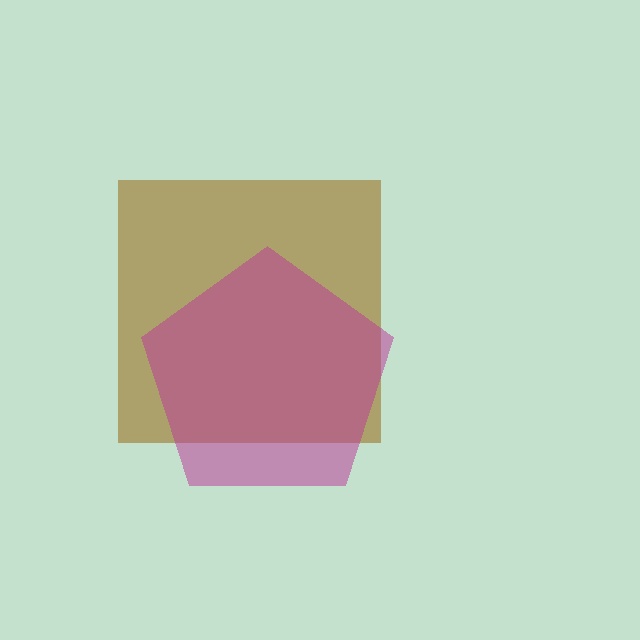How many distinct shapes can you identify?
There are 2 distinct shapes: a brown square, a magenta pentagon.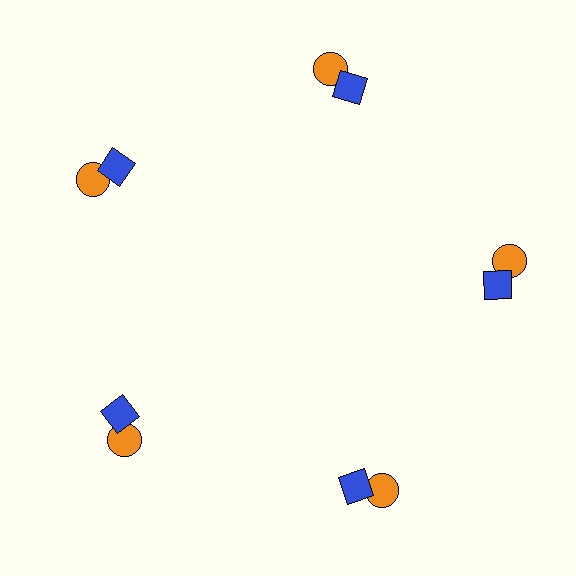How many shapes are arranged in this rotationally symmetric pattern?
There are 10 shapes, arranged in 5 groups of 2.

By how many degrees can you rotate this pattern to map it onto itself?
The pattern maps onto itself every 72 degrees of rotation.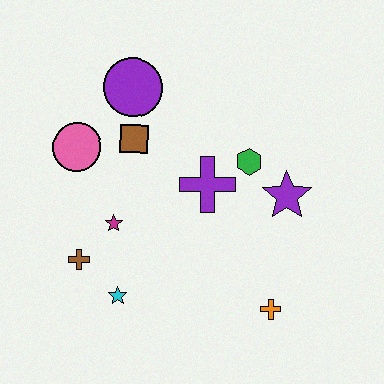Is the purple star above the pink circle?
No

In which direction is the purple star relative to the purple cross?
The purple star is to the right of the purple cross.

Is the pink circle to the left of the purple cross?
Yes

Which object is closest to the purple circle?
The brown square is closest to the purple circle.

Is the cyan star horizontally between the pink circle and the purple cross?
Yes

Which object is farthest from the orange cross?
The purple circle is farthest from the orange cross.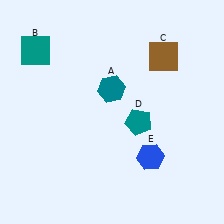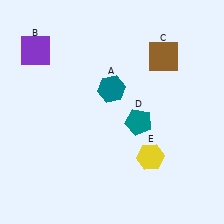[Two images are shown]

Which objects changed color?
B changed from teal to purple. E changed from blue to yellow.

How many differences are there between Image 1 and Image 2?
There are 2 differences between the two images.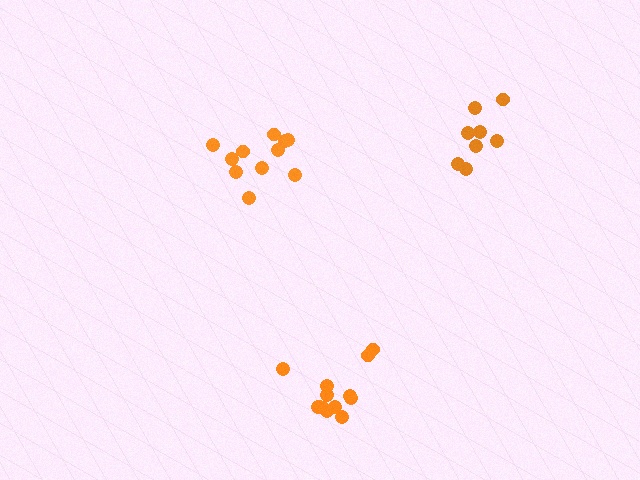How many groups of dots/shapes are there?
There are 3 groups.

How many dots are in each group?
Group 1: 8 dots, Group 2: 13 dots, Group 3: 11 dots (32 total).